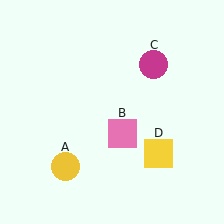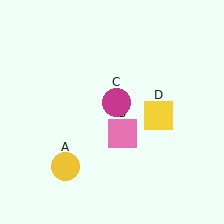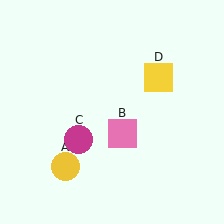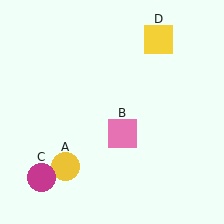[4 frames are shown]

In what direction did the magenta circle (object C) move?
The magenta circle (object C) moved down and to the left.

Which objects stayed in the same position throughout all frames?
Yellow circle (object A) and pink square (object B) remained stationary.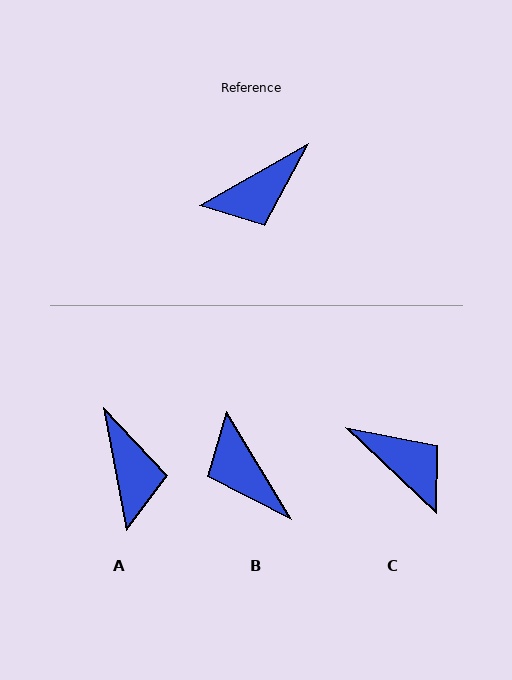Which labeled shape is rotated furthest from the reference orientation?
C, about 107 degrees away.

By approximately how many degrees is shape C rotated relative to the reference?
Approximately 107 degrees counter-clockwise.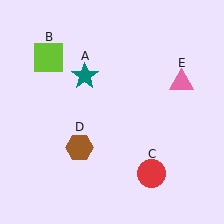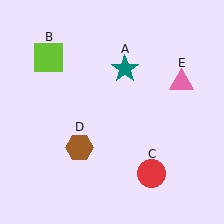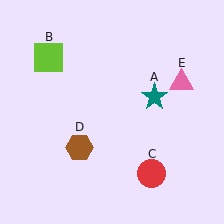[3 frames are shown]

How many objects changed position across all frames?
1 object changed position: teal star (object A).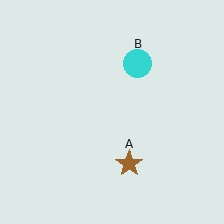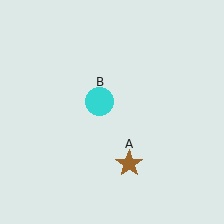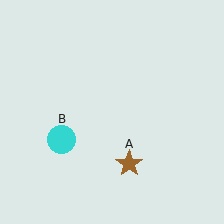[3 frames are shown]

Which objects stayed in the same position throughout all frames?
Brown star (object A) remained stationary.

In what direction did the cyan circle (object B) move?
The cyan circle (object B) moved down and to the left.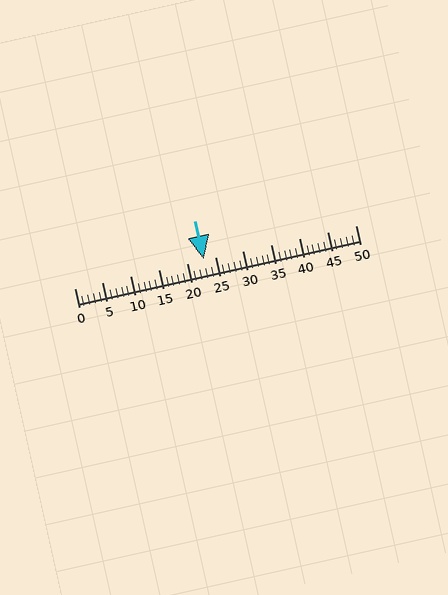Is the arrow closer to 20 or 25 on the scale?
The arrow is closer to 25.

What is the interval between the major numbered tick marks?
The major tick marks are spaced 5 units apart.